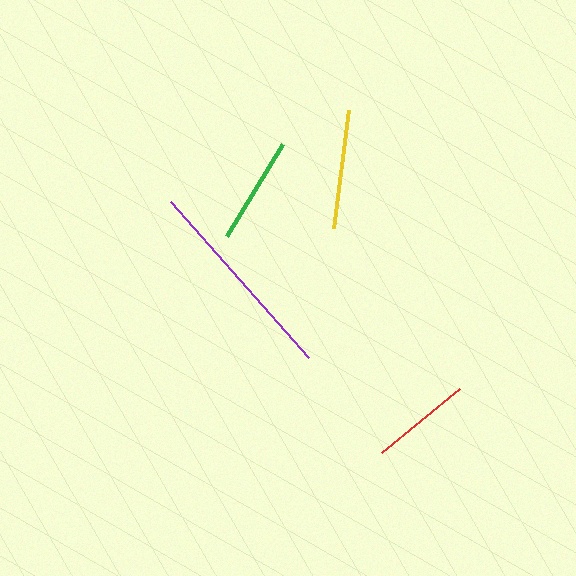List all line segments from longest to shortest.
From longest to shortest: purple, yellow, green, red.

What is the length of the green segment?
The green segment is approximately 108 pixels long.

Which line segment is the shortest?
The red line is the shortest at approximately 101 pixels.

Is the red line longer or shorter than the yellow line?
The yellow line is longer than the red line.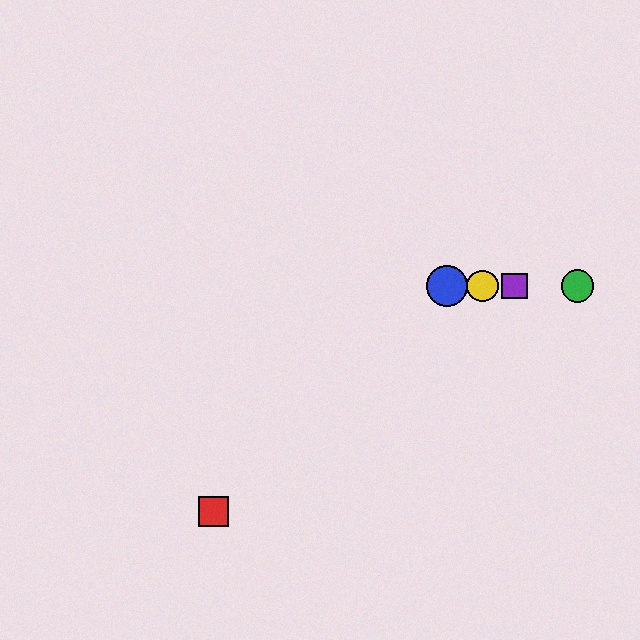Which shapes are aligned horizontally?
The blue circle, the green circle, the yellow circle, the purple square are aligned horizontally.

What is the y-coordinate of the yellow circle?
The yellow circle is at y≈286.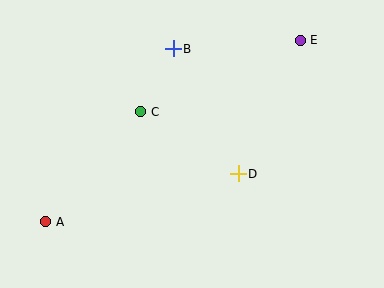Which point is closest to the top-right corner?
Point E is closest to the top-right corner.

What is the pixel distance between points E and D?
The distance between E and D is 147 pixels.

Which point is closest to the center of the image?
Point D at (238, 174) is closest to the center.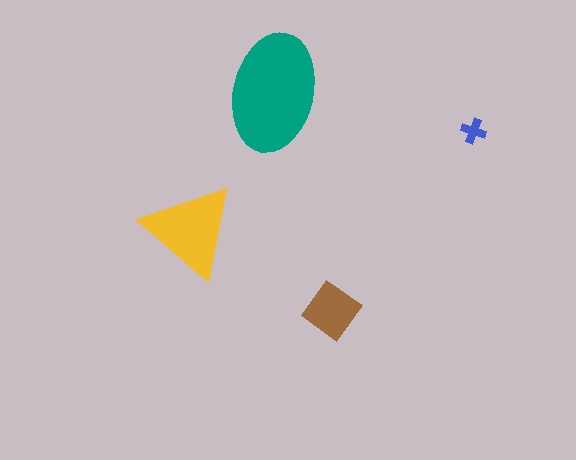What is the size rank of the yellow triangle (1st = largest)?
2nd.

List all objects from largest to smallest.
The teal ellipse, the yellow triangle, the brown diamond, the blue cross.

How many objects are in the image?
There are 4 objects in the image.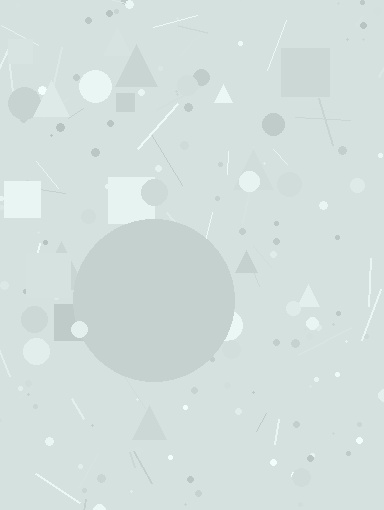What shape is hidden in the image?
A circle is hidden in the image.